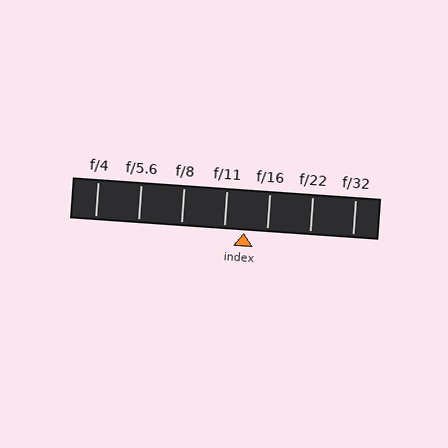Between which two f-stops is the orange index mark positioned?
The index mark is between f/11 and f/16.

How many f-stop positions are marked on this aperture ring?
There are 7 f-stop positions marked.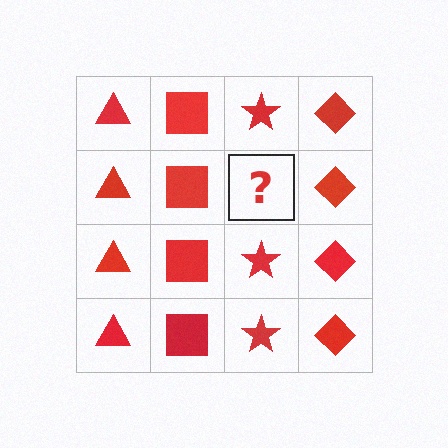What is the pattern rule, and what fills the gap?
The rule is that each column has a consistent shape. The gap should be filled with a red star.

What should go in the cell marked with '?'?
The missing cell should contain a red star.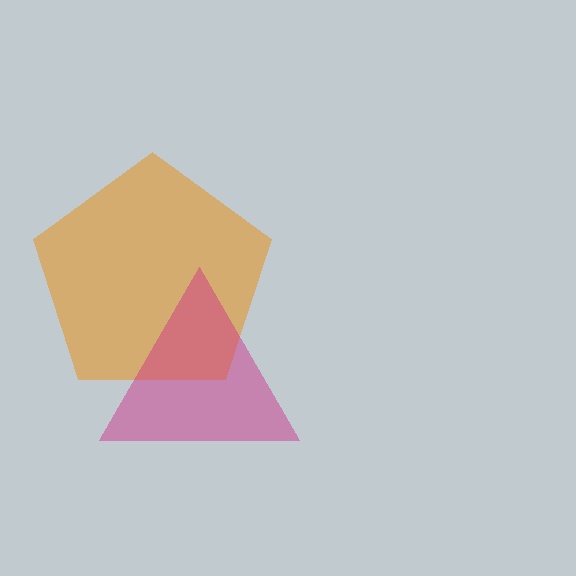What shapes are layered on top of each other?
The layered shapes are: an orange pentagon, a magenta triangle.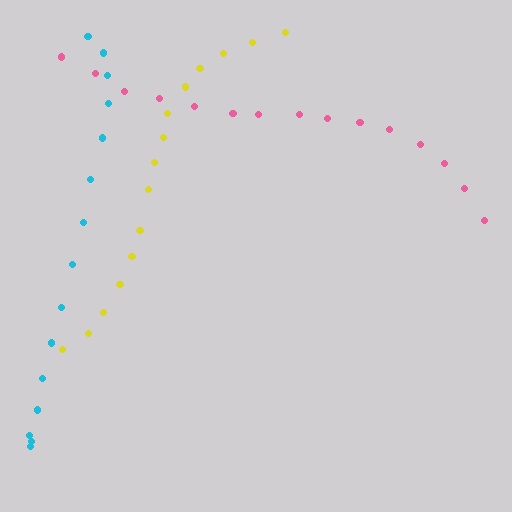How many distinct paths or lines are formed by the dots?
There are 3 distinct paths.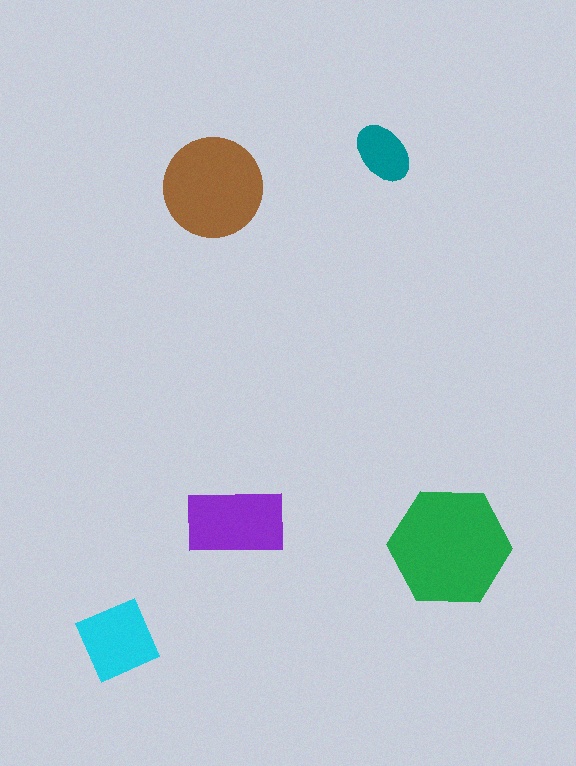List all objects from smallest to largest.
The teal ellipse, the cyan diamond, the purple rectangle, the brown circle, the green hexagon.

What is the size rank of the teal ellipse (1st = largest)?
5th.